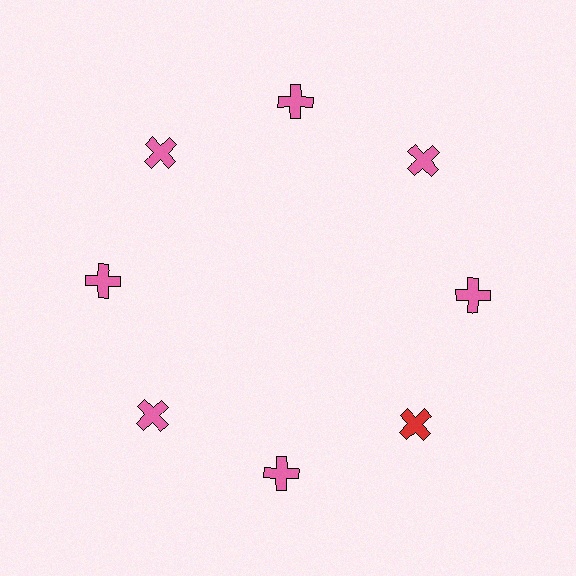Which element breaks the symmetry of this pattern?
The red cross at roughly the 4 o'clock position breaks the symmetry. All other shapes are pink crosses.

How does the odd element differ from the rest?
It has a different color: red instead of pink.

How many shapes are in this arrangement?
There are 8 shapes arranged in a ring pattern.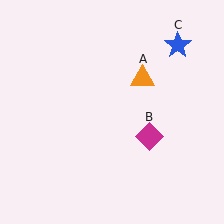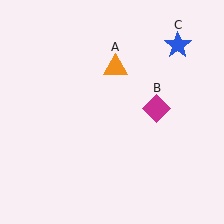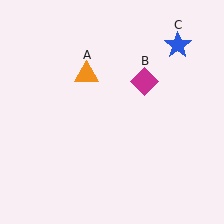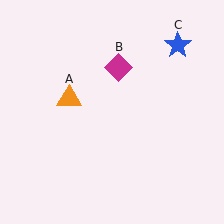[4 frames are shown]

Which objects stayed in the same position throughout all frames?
Blue star (object C) remained stationary.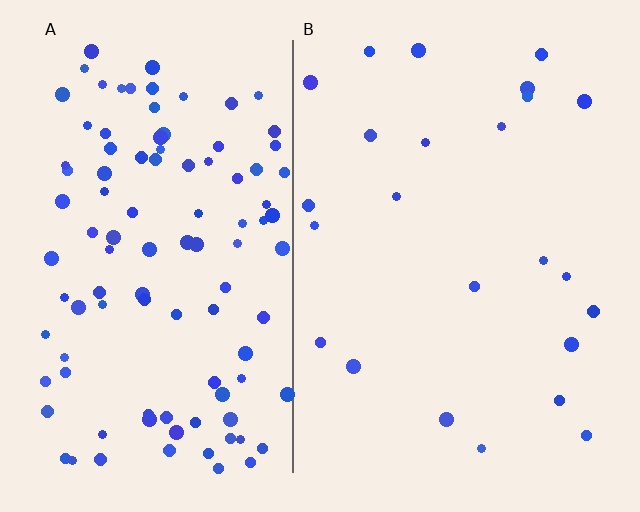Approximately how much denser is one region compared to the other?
Approximately 4.1× — region A over region B.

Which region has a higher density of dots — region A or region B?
A (the left).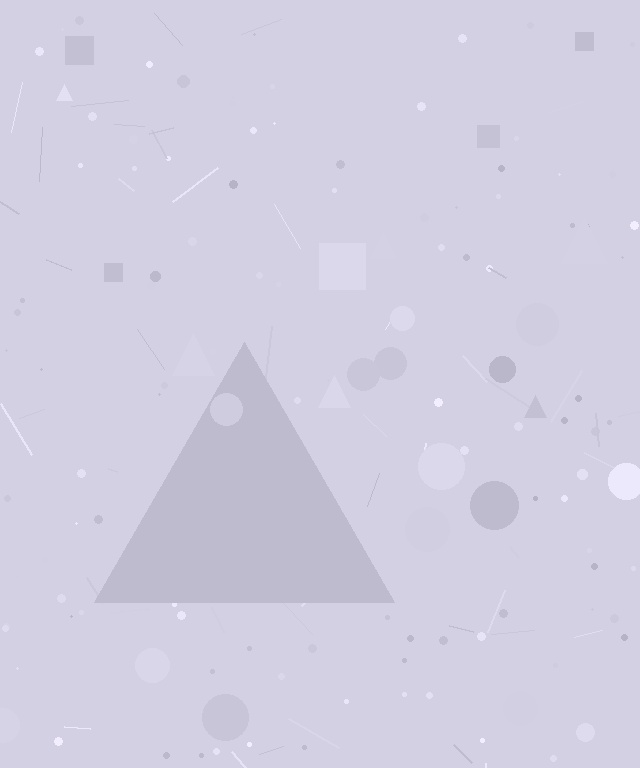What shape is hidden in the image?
A triangle is hidden in the image.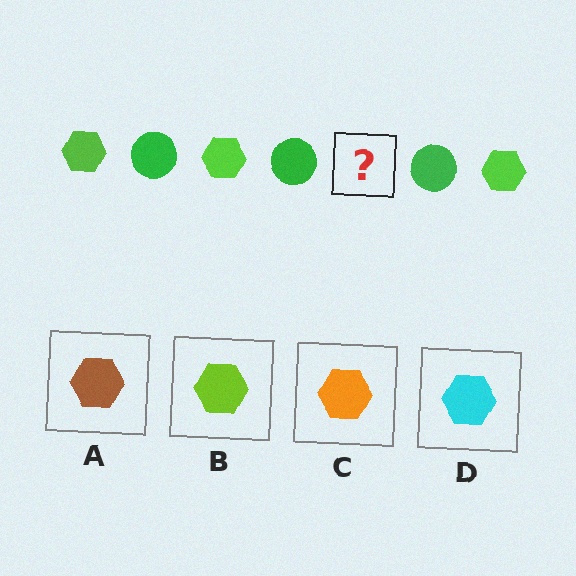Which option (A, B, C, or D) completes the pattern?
B.